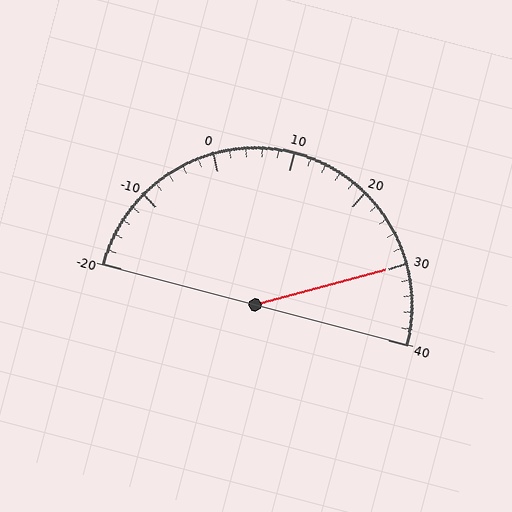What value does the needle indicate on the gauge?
The needle indicates approximately 30.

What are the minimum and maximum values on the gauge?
The gauge ranges from -20 to 40.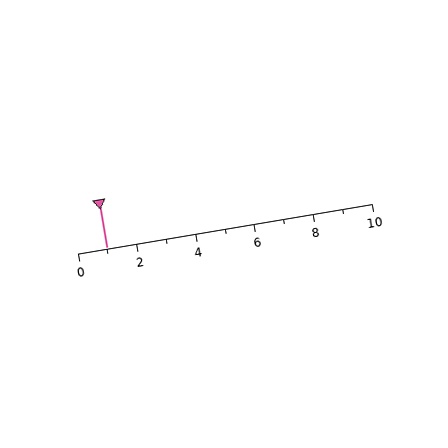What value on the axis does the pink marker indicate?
The marker indicates approximately 1.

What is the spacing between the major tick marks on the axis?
The major ticks are spaced 2 apart.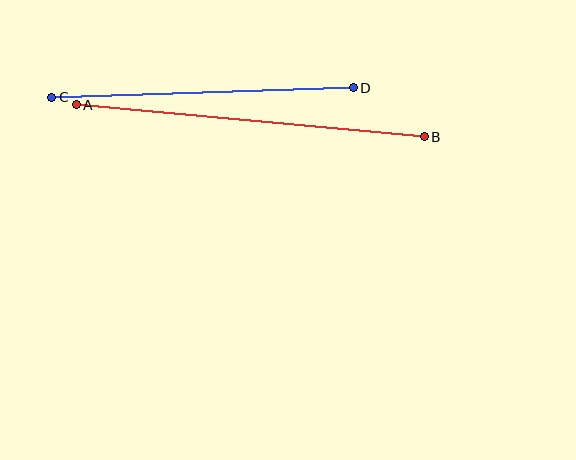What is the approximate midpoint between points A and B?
The midpoint is at approximately (250, 121) pixels.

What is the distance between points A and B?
The distance is approximately 349 pixels.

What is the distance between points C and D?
The distance is approximately 302 pixels.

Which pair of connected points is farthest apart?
Points A and B are farthest apart.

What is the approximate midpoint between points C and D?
The midpoint is at approximately (203, 92) pixels.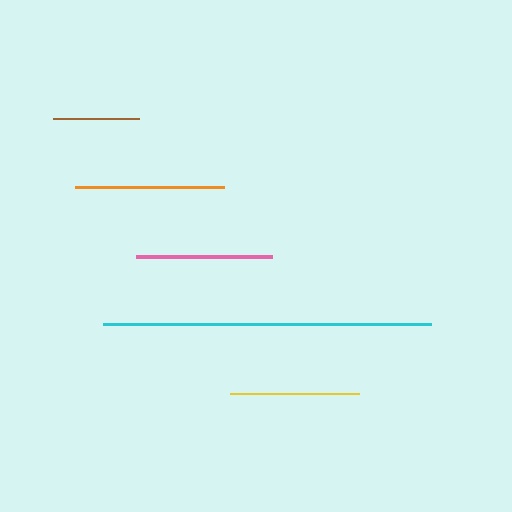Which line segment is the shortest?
The brown line is the shortest at approximately 86 pixels.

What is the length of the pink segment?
The pink segment is approximately 136 pixels long.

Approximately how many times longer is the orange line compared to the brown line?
The orange line is approximately 1.7 times the length of the brown line.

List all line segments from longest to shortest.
From longest to shortest: cyan, orange, pink, yellow, brown.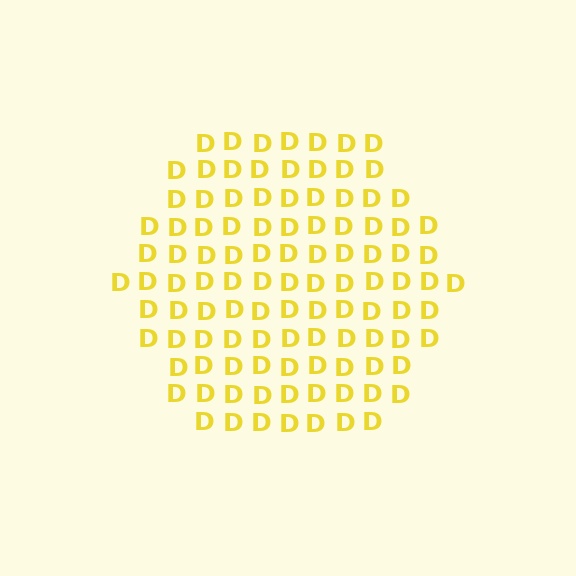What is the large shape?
The large shape is a hexagon.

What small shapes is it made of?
It is made of small letter D's.